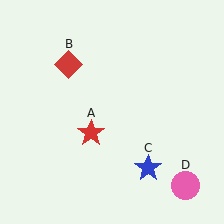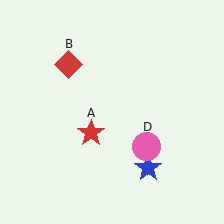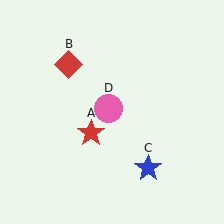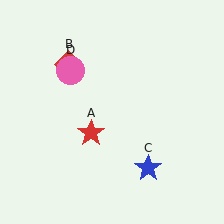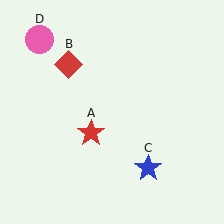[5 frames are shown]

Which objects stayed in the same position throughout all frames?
Red star (object A) and red diamond (object B) and blue star (object C) remained stationary.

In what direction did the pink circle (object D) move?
The pink circle (object D) moved up and to the left.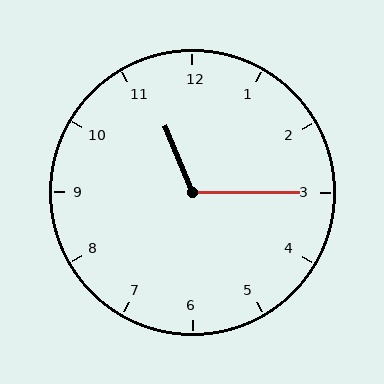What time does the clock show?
11:15.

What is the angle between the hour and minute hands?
Approximately 112 degrees.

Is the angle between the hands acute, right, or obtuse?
It is obtuse.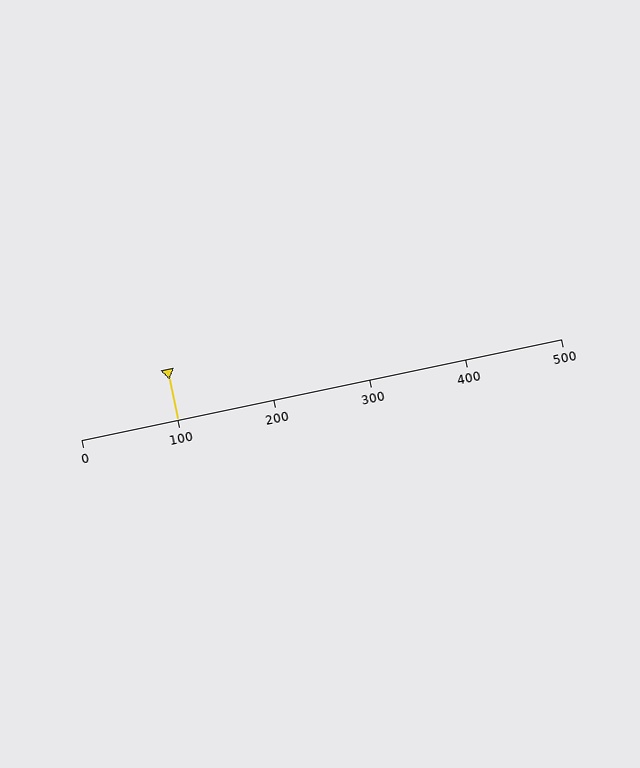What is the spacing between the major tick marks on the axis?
The major ticks are spaced 100 apart.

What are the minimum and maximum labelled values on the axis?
The axis runs from 0 to 500.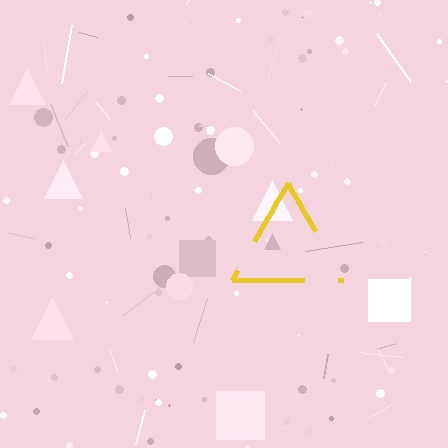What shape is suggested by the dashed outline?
The dashed outline suggests a triangle.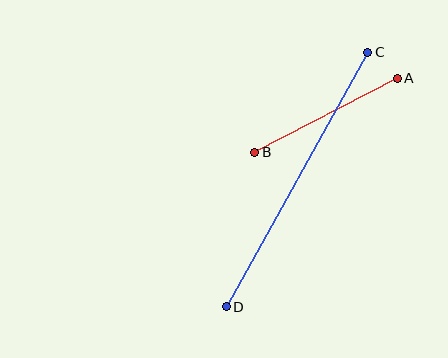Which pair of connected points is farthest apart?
Points C and D are farthest apart.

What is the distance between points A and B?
The distance is approximately 160 pixels.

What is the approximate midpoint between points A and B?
The midpoint is at approximately (326, 115) pixels.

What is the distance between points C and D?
The distance is approximately 291 pixels.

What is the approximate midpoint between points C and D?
The midpoint is at approximately (297, 180) pixels.